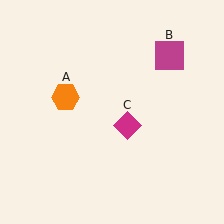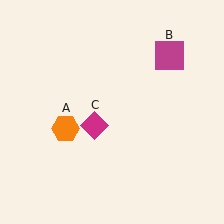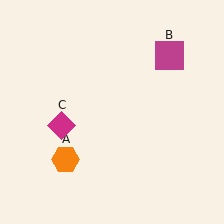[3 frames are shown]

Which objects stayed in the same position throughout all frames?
Magenta square (object B) remained stationary.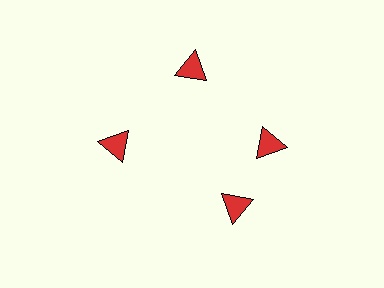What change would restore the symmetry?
The symmetry would be restored by rotating it back into even spacing with its neighbors so that all 4 triangles sit at equal angles and equal distance from the center.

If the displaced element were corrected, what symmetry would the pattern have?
It would have 4-fold rotational symmetry — the pattern would map onto itself every 90 degrees.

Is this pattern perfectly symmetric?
No. The 4 red triangles are arranged in a ring, but one element near the 6 o'clock position is rotated out of alignment along the ring, breaking the 4-fold rotational symmetry.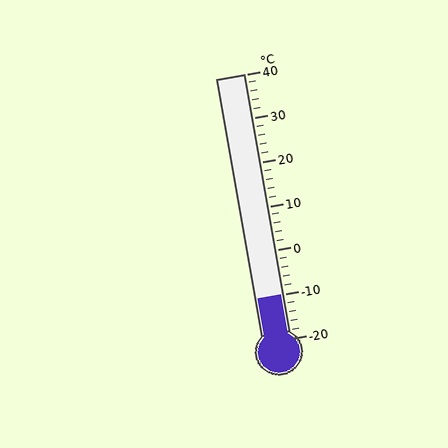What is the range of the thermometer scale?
The thermometer scale ranges from -20°C to 40°C.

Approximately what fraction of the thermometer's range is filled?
The thermometer is filled to approximately 15% of its range.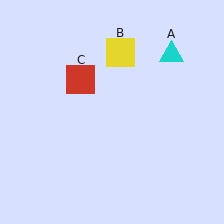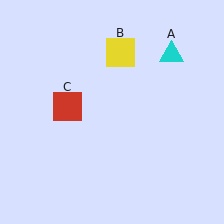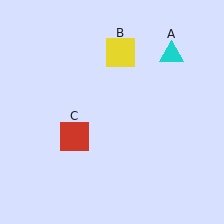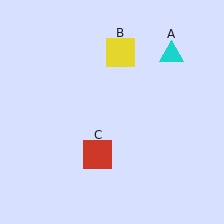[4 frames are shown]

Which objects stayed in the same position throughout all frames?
Cyan triangle (object A) and yellow square (object B) remained stationary.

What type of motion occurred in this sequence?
The red square (object C) rotated counterclockwise around the center of the scene.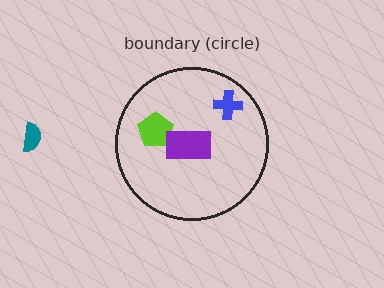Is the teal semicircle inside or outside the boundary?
Outside.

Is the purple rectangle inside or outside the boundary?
Inside.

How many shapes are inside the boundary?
3 inside, 1 outside.